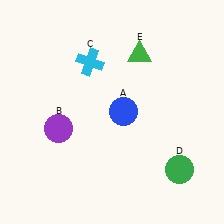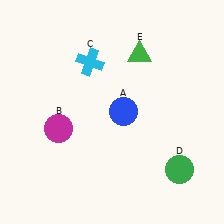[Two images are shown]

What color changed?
The circle (B) changed from purple in Image 1 to magenta in Image 2.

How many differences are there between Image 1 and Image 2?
There is 1 difference between the two images.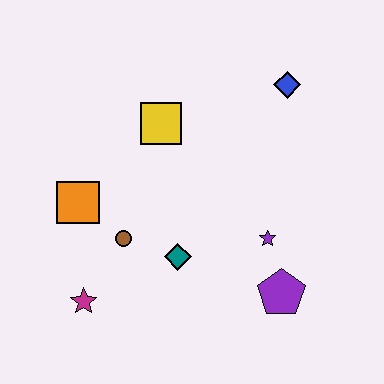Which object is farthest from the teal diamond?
The blue diamond is farthest from the teal diamond.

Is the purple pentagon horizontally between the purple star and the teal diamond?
No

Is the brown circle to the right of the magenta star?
Yes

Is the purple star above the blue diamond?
No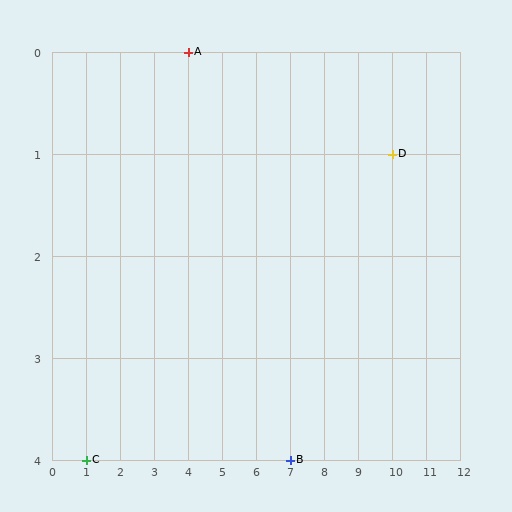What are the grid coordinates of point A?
Point A is at grid coordinates (4, 0).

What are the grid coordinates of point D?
Point D is at grid coordinates (10, 1).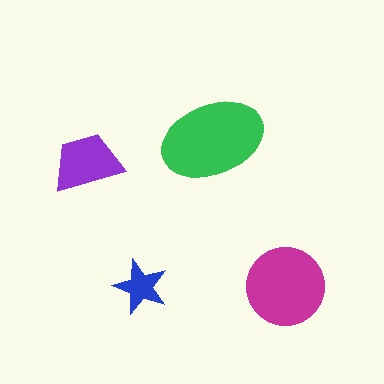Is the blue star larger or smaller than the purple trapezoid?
Smaller.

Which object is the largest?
The green ellipse.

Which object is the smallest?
The blue star.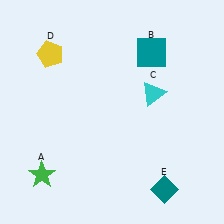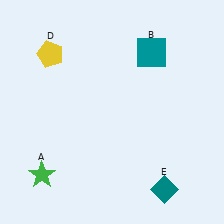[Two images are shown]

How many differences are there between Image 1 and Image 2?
There is 1 difference between the two images.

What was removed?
The cyan triangle (C) was removed in Image 2.